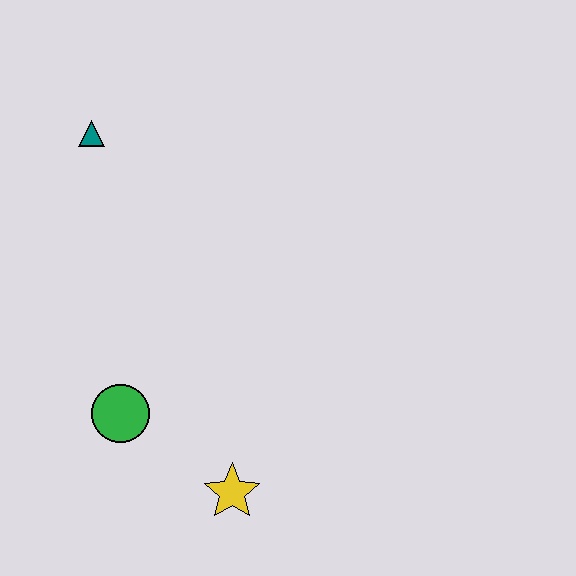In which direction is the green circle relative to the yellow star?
The green circle is to the left of the yellow star.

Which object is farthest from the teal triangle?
The yellow star is farthest from the teal triangle.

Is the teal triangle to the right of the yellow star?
No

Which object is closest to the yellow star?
The green circle is closest to the yellow star.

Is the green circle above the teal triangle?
No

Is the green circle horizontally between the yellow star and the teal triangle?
Yes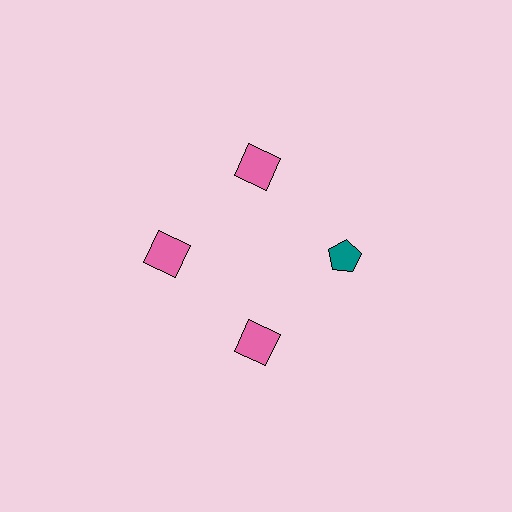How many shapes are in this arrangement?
There are 4 shapes arranged in a ring pattern.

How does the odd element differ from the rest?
It differs in both color (teal instead of pink) and shape (pentagon instead of square).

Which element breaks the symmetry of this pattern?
The teal pentagon at roughly the 3 o'clock position breaks the symmetry. All other shapes are pink squares.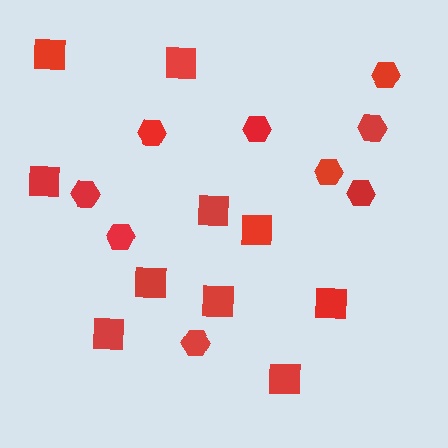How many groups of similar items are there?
There are 2 groups: one group of hexagons (9) and one group of squares (10).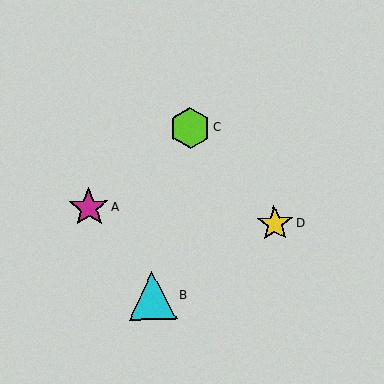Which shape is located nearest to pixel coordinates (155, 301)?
The cyan triangle (labeled B) at (152, 296) is nearest to that location.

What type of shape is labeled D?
Shape D is a yellow star.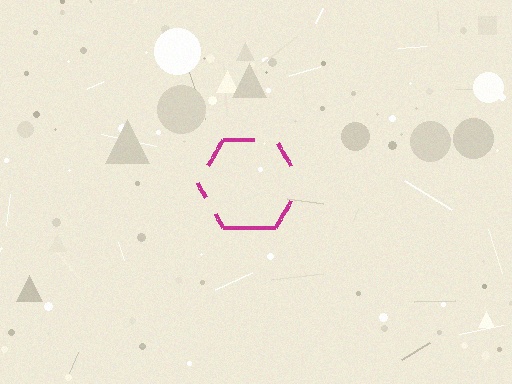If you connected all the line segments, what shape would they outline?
They would outline a hexagon.